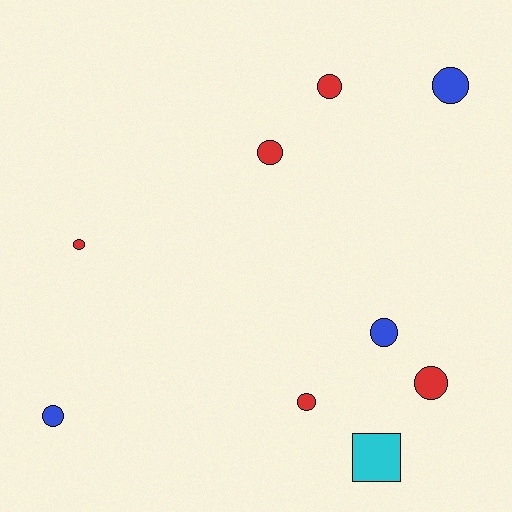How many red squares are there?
There are no red squares.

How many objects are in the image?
There are 9 objects.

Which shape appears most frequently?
Circle, with 8 objects.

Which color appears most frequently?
Red, with 5 objects.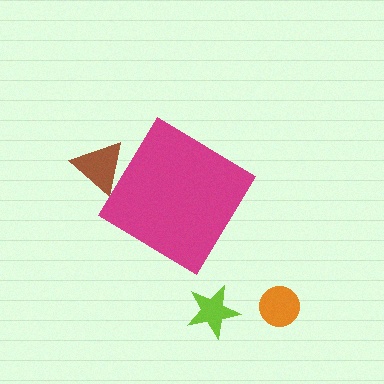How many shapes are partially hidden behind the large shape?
1 shape is partially hidden.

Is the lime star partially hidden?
No, the lime star is fully visible.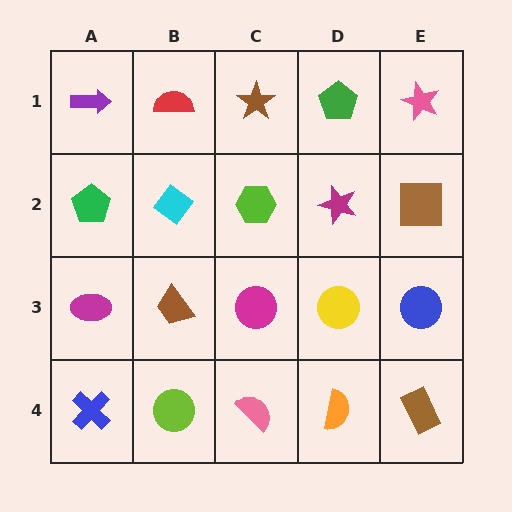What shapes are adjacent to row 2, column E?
A pink star (row 1, column E), a blue circle (row 3, column E), a magenta star (row 2, column D).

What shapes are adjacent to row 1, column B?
A cyan diamond (row 2, column B), a purple arrow (row 1, column A), a brown star (row 1, column C).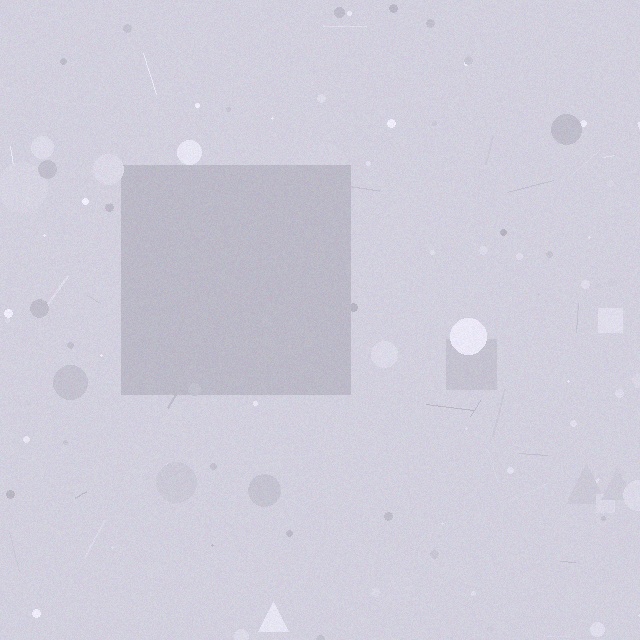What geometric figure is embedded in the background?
A square is embedded in the background.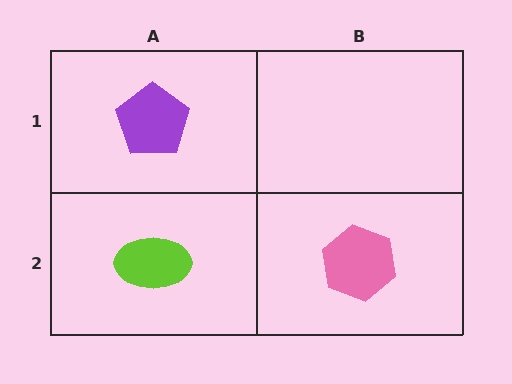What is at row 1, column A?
A purple pentagon.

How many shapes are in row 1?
1 shape.